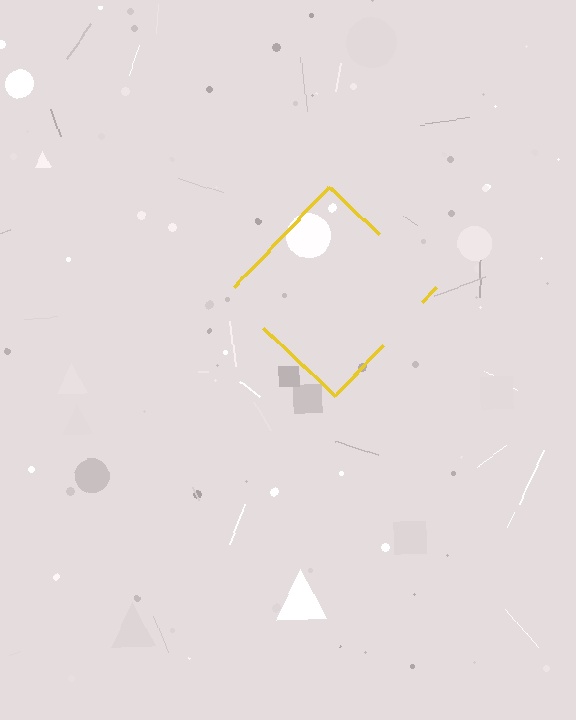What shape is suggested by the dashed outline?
The dashed outline suggests a diamond.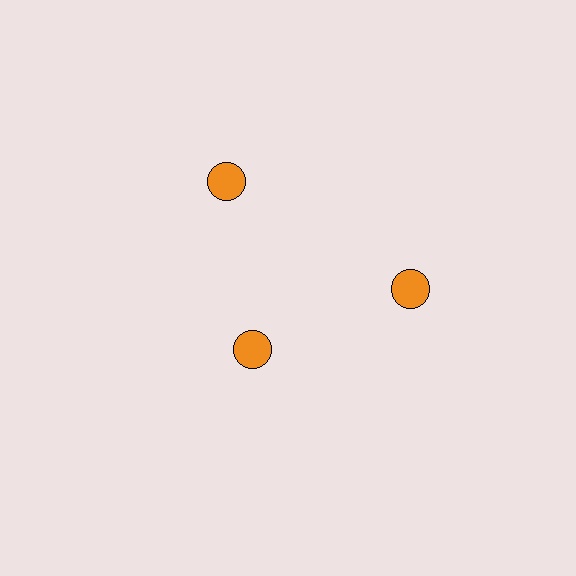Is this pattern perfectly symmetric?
No. The 3 orange circles are arranged in a ring, but one element near the 7 o'clock position is pulled inward toward the center, breaking the 3-fold rotational symmetry.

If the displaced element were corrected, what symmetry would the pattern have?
It would have 3-fold rotational symmetry — the pattern would map onto itself every 120 degrees.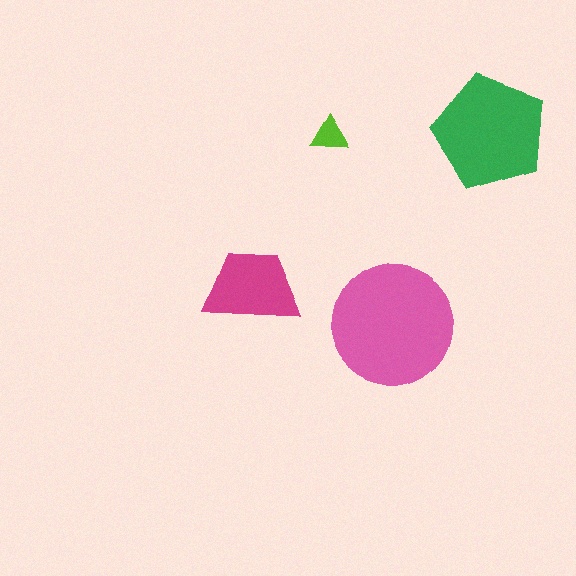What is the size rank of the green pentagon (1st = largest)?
2nd.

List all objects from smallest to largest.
The lime triangle, the magenta trapezoid, the green pentagon, the pink circle.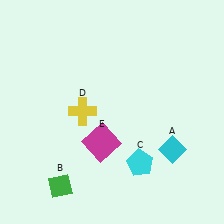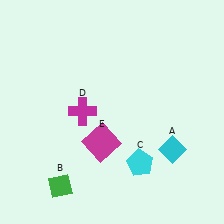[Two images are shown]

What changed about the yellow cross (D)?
In Image 1, D is yellow. In Image 2, it changed to magenta.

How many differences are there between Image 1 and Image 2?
There is 1 difference between the two images.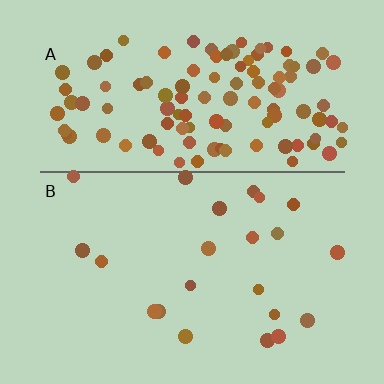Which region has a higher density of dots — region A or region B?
A (the top).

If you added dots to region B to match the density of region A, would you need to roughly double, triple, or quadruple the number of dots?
Approximately quadruple.